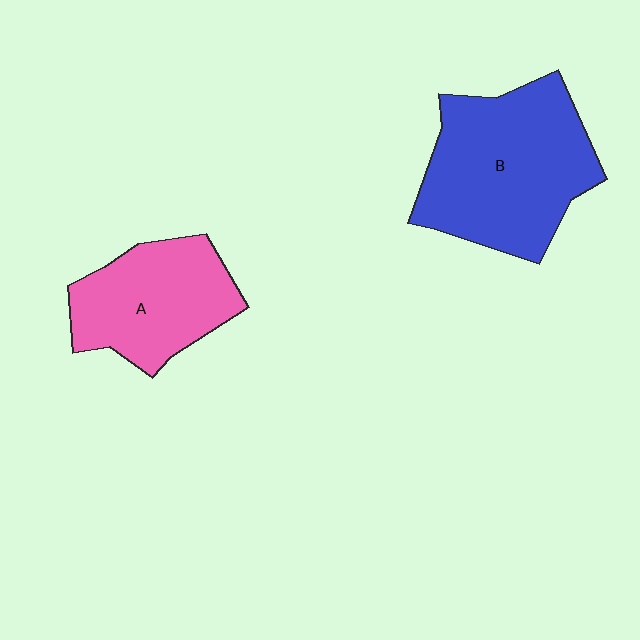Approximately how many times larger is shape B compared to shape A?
Approximately 1.5 times.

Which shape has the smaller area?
Shape A (pink).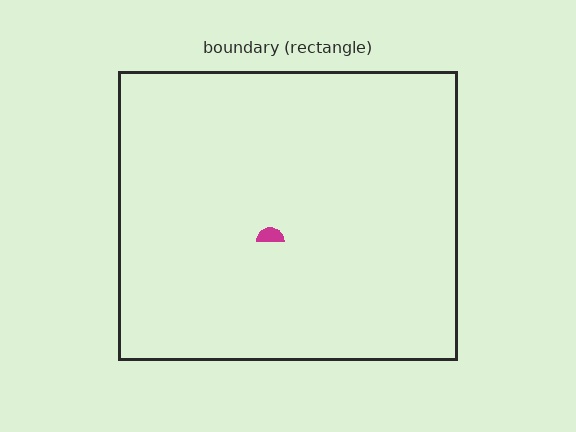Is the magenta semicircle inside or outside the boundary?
Inside.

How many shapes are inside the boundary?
1 inside, 0 outside.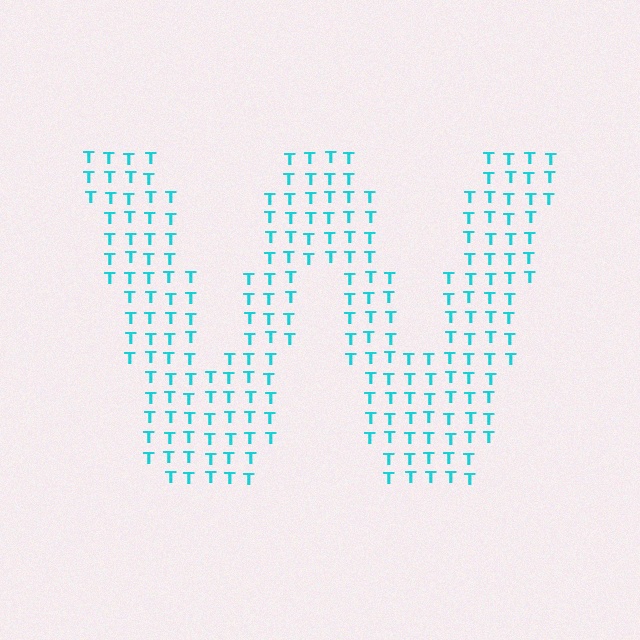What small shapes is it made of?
It is made of small letter T's.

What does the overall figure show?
The overall figure shows the letter W.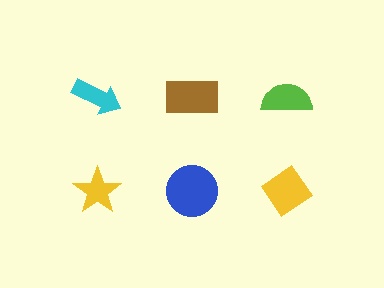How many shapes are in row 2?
3 shapes.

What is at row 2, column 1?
A yellow star.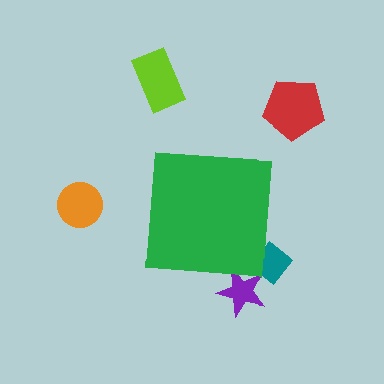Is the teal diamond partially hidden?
Yes, the teal diamond is partially hidden behind the green square.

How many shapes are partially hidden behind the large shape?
2 shapes are partially hidden.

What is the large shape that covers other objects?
A green square.